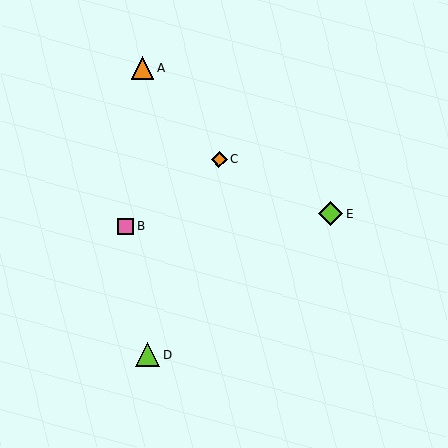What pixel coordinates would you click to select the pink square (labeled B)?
Click at (126, 226) to select the pink square B.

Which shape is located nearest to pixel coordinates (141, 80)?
The orange triangle (labeled A) at (143, 69) is nearest to that location.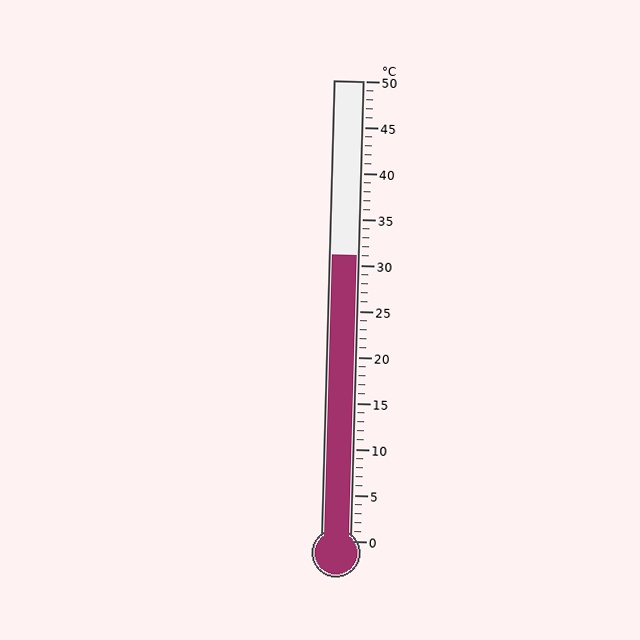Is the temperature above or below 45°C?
The temperature is below 45°C.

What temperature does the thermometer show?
The thermometer shows approximately 31°C.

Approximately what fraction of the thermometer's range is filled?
The thermometer is filled to approximately 60% of its range.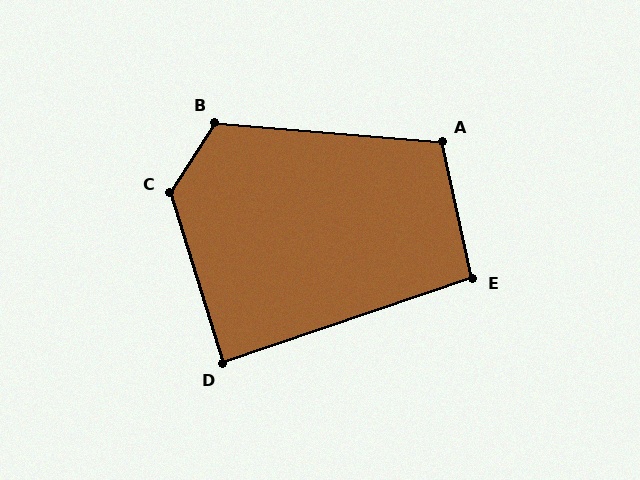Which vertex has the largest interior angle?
C, at approximately 130 degrees.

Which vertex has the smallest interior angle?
D, at approximately 88 degrees.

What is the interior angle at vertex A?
Approximately 107 degrees (obtuse).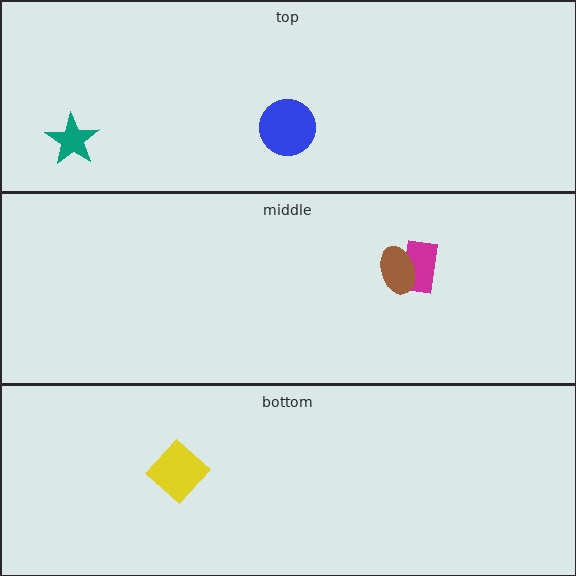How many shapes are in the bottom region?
1.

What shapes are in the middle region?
The magenta rectangle, the brown ellipse.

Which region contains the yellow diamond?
The bottom region.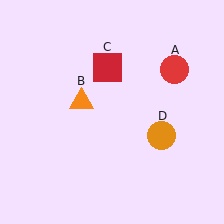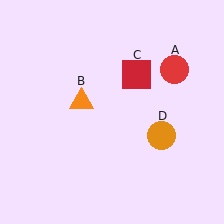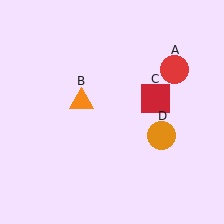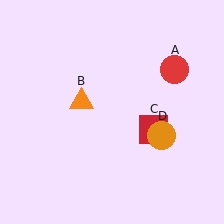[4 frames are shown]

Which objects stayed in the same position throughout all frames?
Red circle (object A) and orange triangle (object B) and orange circle (object D) remained stationary.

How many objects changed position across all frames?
1 object changed position: red square (object C).